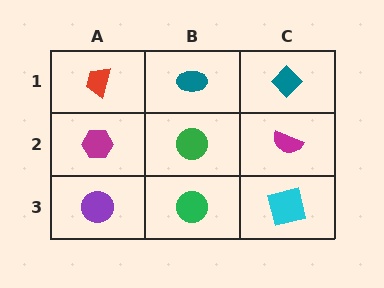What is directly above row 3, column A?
A magenta hexagon.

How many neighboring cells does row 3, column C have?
2.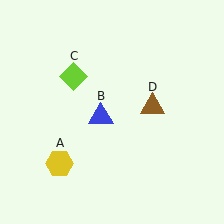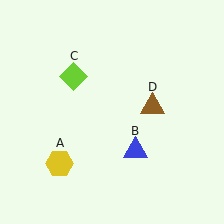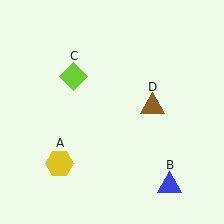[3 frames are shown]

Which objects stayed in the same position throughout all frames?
Yellow hexagon (object A) and lime diamond (object C) and brown triangle (object D) remained stationary.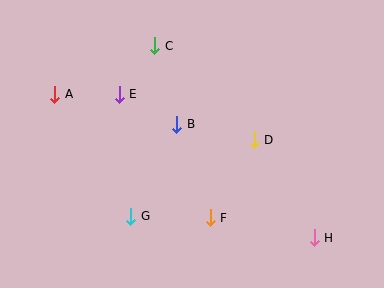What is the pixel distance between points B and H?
The distance between B and H is 178 pixels.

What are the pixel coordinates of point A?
Point A is at (55, 94).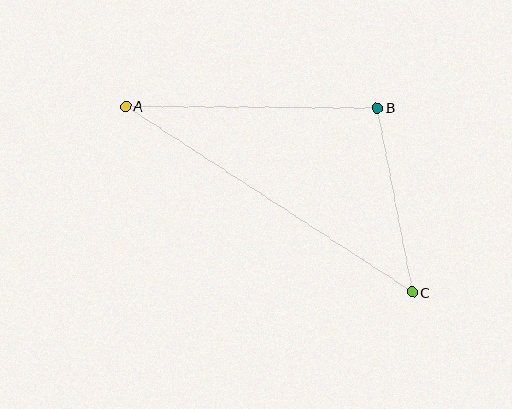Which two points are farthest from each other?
Points A and C are farthest from each other.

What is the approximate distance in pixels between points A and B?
The distance between A and B is approximately 251 pixels.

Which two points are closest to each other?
Points B and C are closest to each other.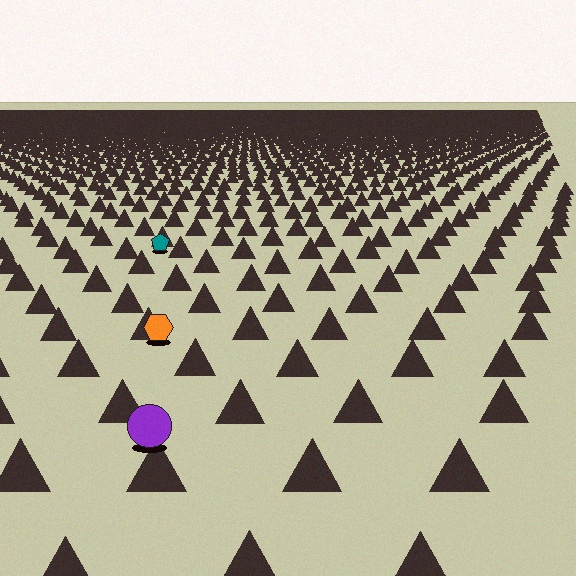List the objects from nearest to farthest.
From nearest to farthest: the purple circle, the orange hexagon, the teal pentagon.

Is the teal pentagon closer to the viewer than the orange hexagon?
No. The orange hexagon is closer — you can tell from the texture gradient: the ground texture is coarser near it.